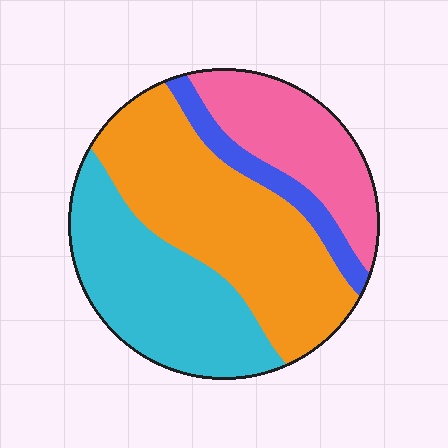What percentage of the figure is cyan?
Cyan takes up between a quarter and a half of the figure.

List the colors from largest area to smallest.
From largest to smallest: orange, cyan, pink, blue.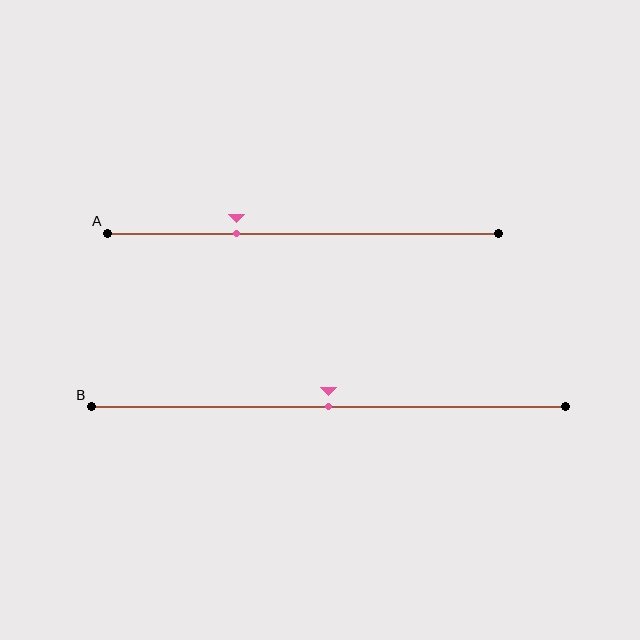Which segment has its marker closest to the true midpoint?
Segment B has its marker closest to the true midpoint.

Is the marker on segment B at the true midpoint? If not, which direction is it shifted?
Yes, the marker on segment B is at the true midpoint.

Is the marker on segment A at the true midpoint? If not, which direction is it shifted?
No, the marker on segment A is shifted to the left by about 17% of the segment length.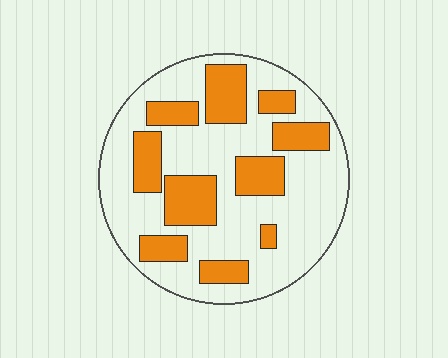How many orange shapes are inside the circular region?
10.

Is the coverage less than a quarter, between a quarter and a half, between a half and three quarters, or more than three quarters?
Between a quarter and a half.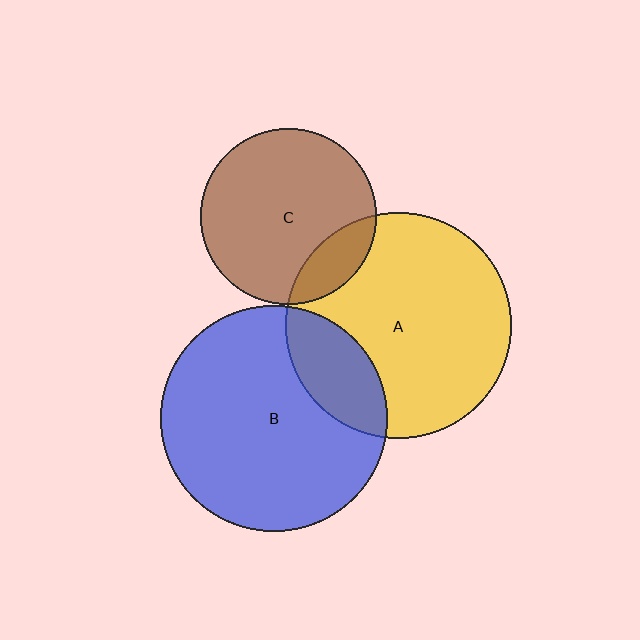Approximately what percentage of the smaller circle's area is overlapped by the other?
Approximately 15%.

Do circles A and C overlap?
Yes.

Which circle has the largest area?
Circle B (blue).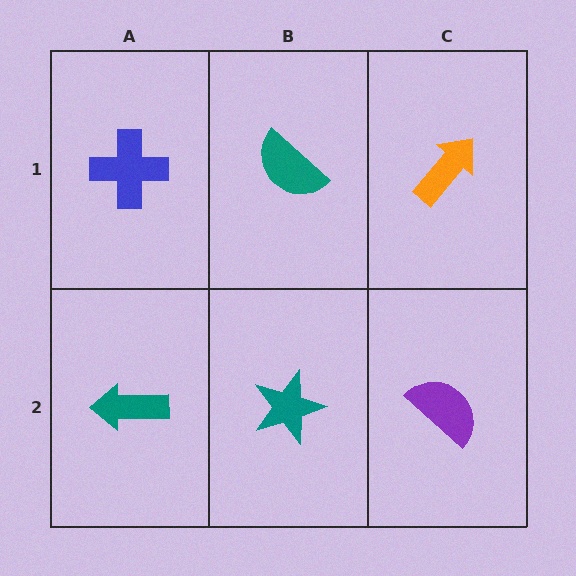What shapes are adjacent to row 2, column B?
A teal semicircle (row 1, column B), a teal arrow (row 2, column A), a purple semicircle (row 2, column C).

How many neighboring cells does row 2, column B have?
3.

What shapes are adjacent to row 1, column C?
A purple semicircle (row 2, column C), a teal semicircle (row 1, column B).